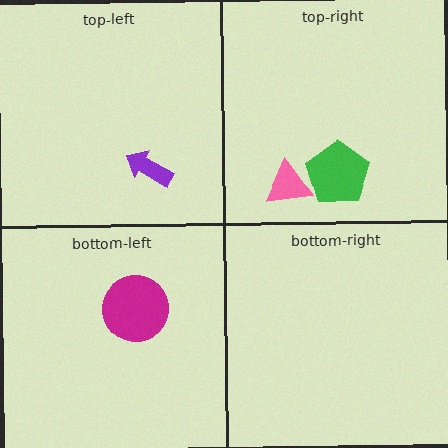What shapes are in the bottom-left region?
The magenta circle.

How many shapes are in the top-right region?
2.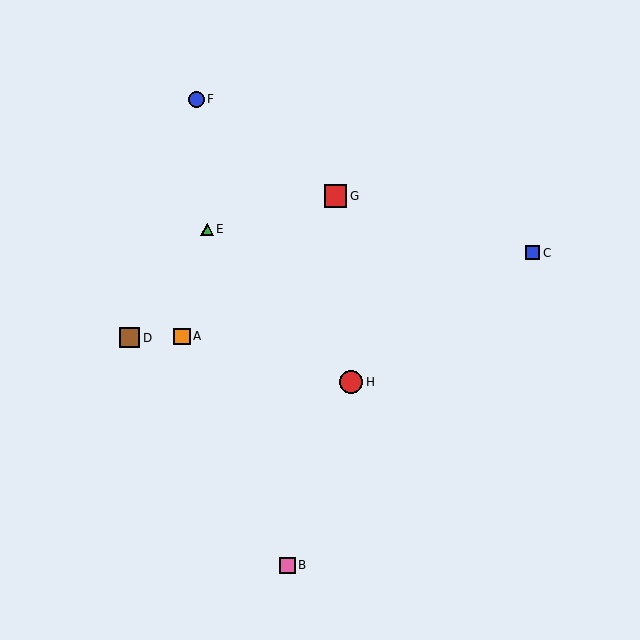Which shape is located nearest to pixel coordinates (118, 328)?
The brown square (labeled D) at (130, 338) is nearest to that location.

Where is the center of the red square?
The center of the red square is at (335, 196).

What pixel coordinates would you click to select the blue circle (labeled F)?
Click at (196, 99) to select the blue circle F.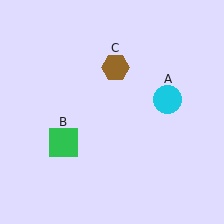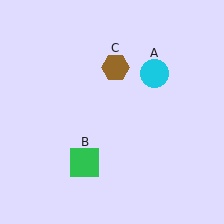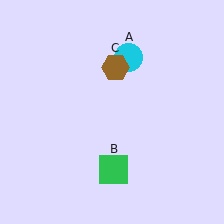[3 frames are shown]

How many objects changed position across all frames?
2 objects changed position: cyan circle (object A), green square (object B).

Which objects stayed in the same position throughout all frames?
Brown hexagon (object C) remained stationary.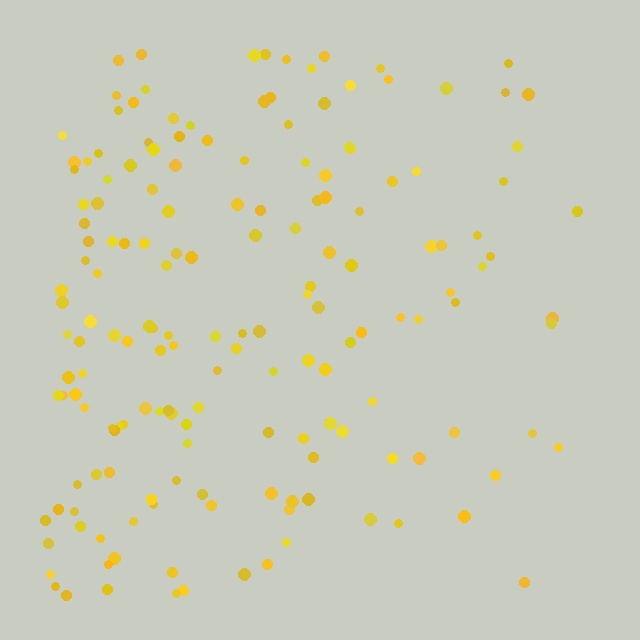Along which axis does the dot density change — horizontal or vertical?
Horizontal.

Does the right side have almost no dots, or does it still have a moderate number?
Still a moderate number, just noticeably fewer than the left.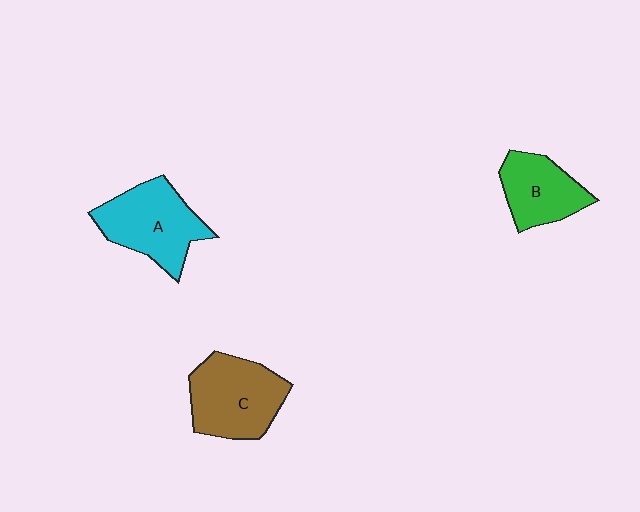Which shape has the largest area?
Shape C (brown).